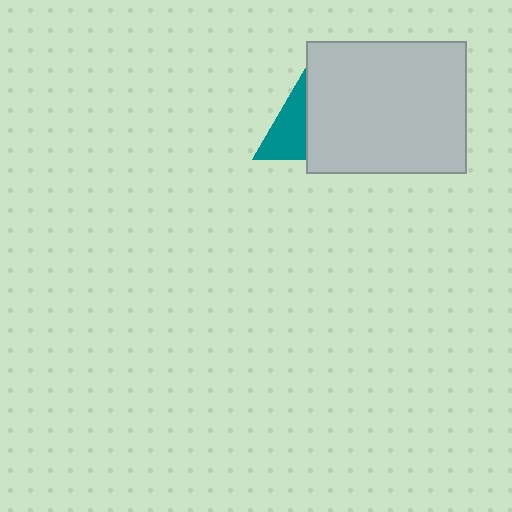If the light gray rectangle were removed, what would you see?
You would see the complete teal triangle.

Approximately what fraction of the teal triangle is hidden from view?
Roughly 57% of the teal triangle is hidden behind the light gray rectangle.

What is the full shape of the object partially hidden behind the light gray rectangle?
The partially hidden object is a teal triangle.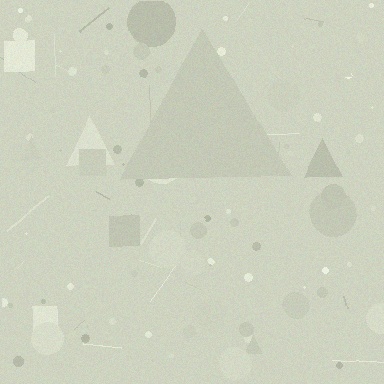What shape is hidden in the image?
A triangle is hidden in the image.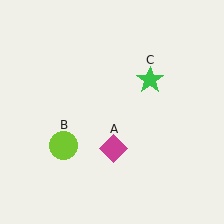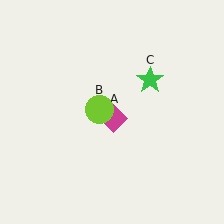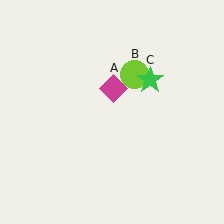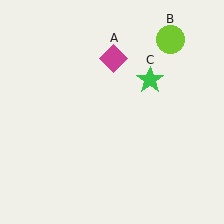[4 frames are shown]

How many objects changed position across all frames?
2 objects changed position: magenta diamond (object A), lime circle (object B).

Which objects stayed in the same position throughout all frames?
Green star (object C) remained stationary.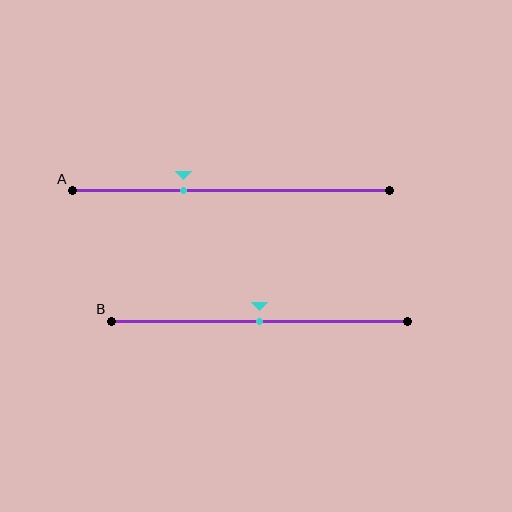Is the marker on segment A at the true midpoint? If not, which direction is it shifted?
No, the marker on segment A is shifted to the left by about 15% of the segment length.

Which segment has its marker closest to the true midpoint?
Segment B has its marker closest to the true midpoint.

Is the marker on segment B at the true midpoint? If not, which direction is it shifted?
Yes, the marker on segment B is at the true midpoint.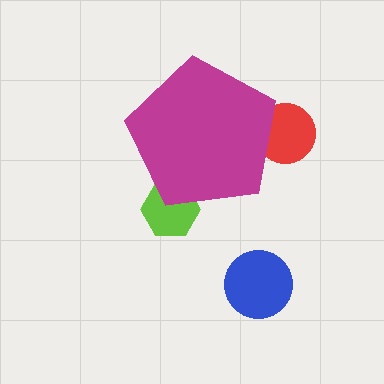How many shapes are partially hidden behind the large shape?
2 shapes are partially hidden.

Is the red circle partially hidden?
Yes, the red circle is partially hidden behind the magenta pentagon.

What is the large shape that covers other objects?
A magenta pentagon.